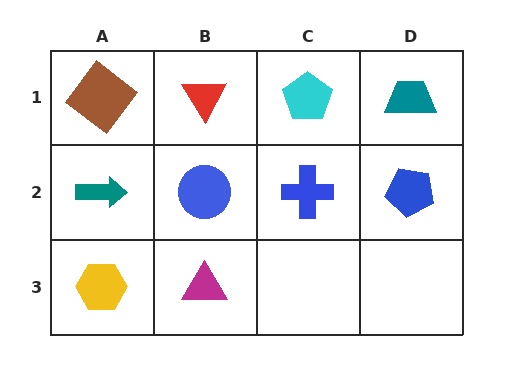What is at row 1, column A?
A brown diamond.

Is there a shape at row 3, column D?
No, that cell is empty.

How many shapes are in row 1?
4 shapes.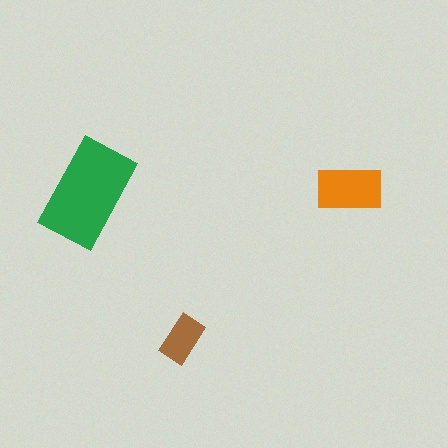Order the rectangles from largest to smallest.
the green one, the orange one, the brown one.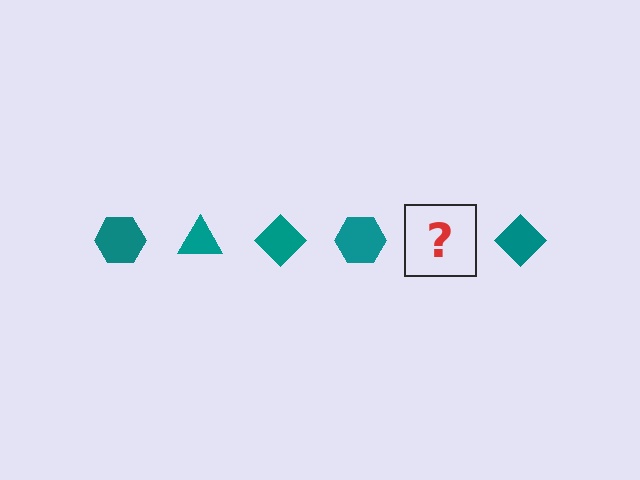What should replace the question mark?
The question mark should be replaced with a teal triangle.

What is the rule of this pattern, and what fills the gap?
The rule is that the pattern cycles through hexagon, triangle, diamond shapes in teal. The gap should be filled with a teal triangle.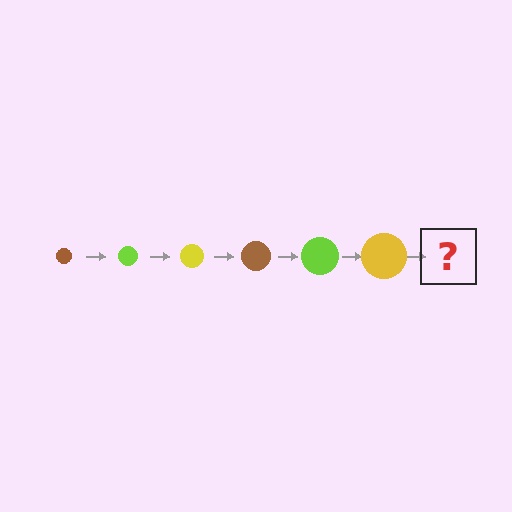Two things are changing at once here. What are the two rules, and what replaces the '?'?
The two rules are that the circle grows larger each step and the color cycles through brown, lime, and yellow. The '?' should be a brown circle, larger than the previous one.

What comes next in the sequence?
The next element should be a brown circle, larger than the previous one.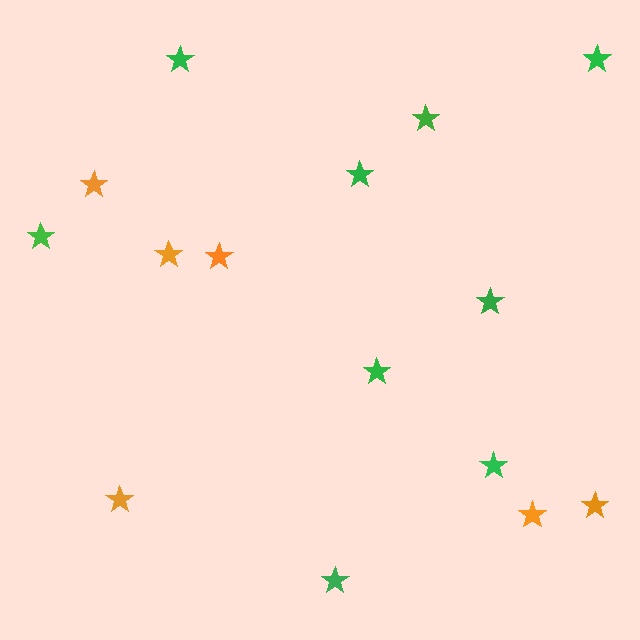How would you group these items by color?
There are 2 groups: one group of green stars (9) and one group of orange stars (6).